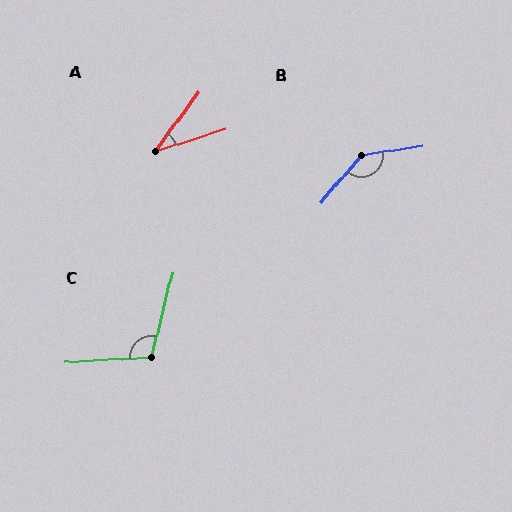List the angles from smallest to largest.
A (37°), C (108°), B (139°).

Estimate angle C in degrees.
Approximately 108 degrees.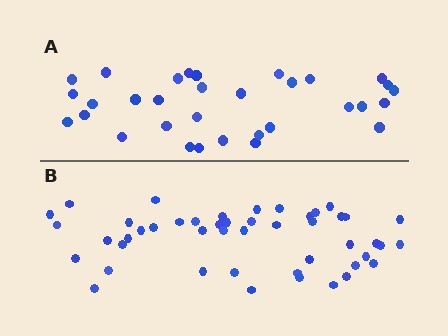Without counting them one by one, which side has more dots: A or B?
Region B (the bottom region) has more dots.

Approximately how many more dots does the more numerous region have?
Region B has approximately 15 more dots than region A.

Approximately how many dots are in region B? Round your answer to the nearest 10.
About 50 dots. (The exact count is 47, which rounds to 50.)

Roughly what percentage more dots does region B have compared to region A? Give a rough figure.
About 45% more.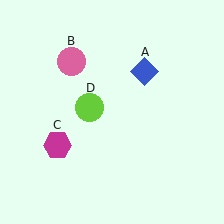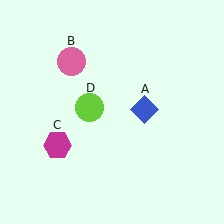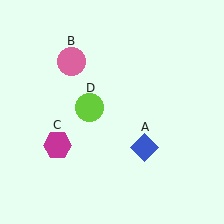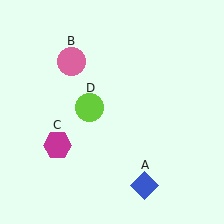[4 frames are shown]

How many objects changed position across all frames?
1 object changed position: blue diamond (object A).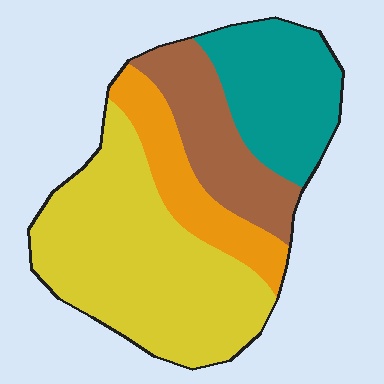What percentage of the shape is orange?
Orange covers around 15% of the shape.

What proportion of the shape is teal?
Teal takes up about one fifth (1/5) of the shape.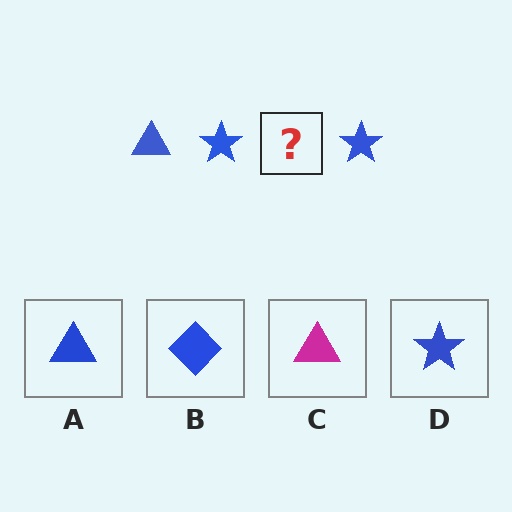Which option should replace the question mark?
Option A.